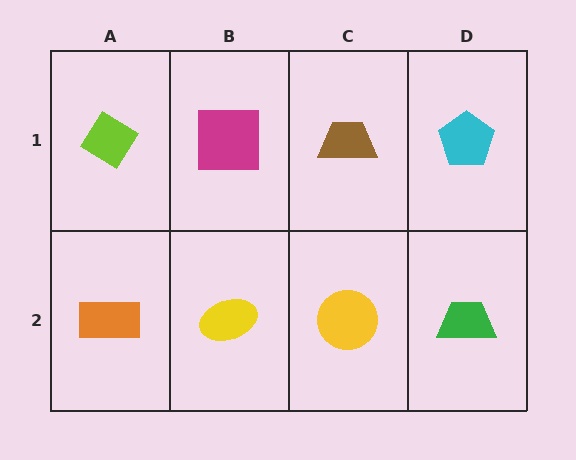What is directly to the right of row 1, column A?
A magenta square.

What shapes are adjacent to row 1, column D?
A green trapezoid (row 2, column D), a brown trapezoid (row 1, column C).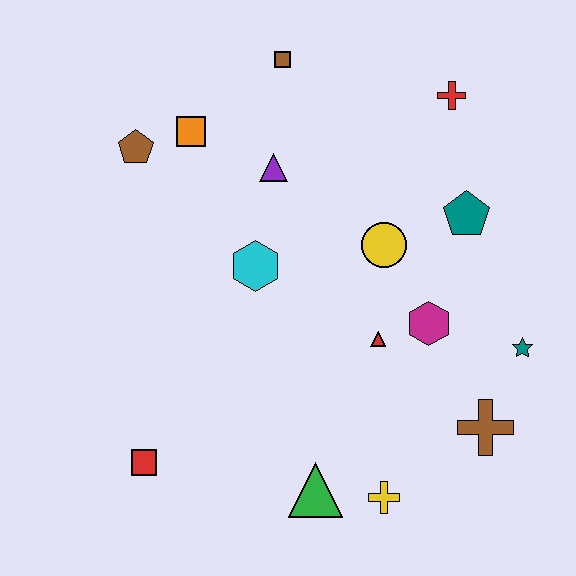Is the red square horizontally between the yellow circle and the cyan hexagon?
No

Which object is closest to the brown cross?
The teal star is closest to the brown cross.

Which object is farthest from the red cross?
The red square is farthest from the red cross.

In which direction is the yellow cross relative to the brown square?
The yellow cross is below the brown square.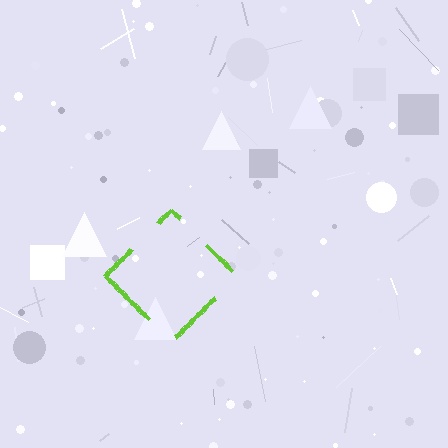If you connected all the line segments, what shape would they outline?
They would outline a diamond.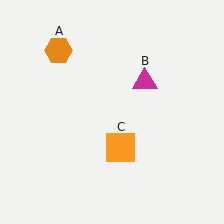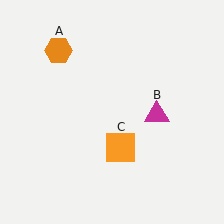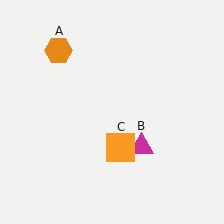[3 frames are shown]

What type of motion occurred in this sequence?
The magenta triangle (object B) rotated clockwise around the center of the scene.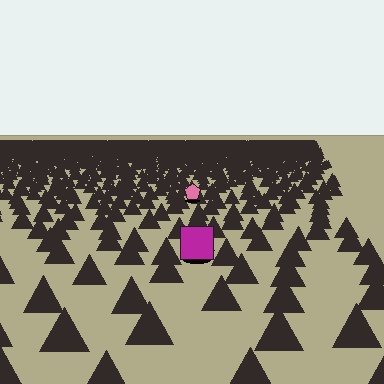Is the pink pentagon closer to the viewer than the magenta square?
No. The magenta square is closer — you can tell from the texture gradient: the ground texture is coarser near it.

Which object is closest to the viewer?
The magenta square is closest. The texture marks near it are larger and more spread out.